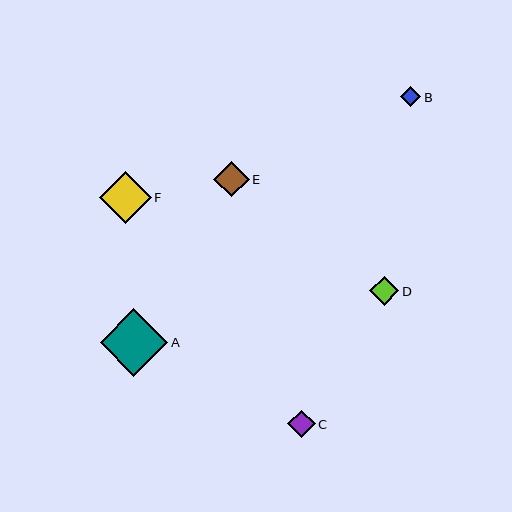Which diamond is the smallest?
Diamond B is the smallest with a size of approximately 20 pixels.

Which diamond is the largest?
Diamond A is the largest with a size of approximately 68 pixels.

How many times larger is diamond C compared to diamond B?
Diamond C is approximately 1.4 times the size of diamond B.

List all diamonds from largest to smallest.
From largest to smallest: A, F, E, D, C, B.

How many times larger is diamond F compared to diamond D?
Diamond F is approximately 1.8 times the size of diamond D.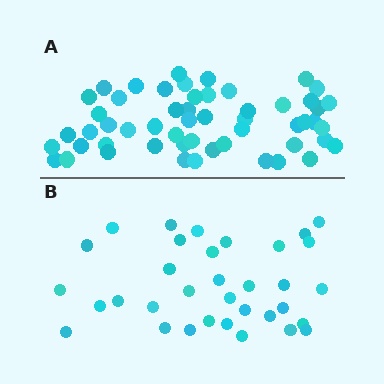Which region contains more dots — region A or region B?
Region A (the top region) has more dots.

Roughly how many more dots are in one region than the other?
Region A has approximately 20 more dots than region B.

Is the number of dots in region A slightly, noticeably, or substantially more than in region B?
Region A has substantially more. The ratio is roughly 1.6 to 1.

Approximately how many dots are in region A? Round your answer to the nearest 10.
About 50 dots. (The exact count is 54, which rounds to 50.)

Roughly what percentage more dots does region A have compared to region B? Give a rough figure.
About 60% more.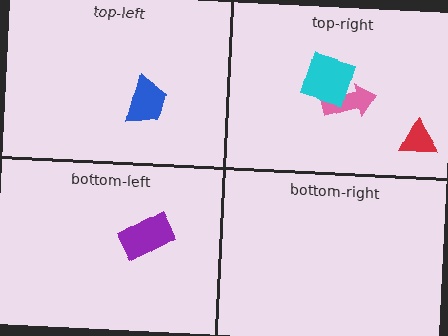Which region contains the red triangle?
The top-right region.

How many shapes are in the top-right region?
3.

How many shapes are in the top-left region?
1.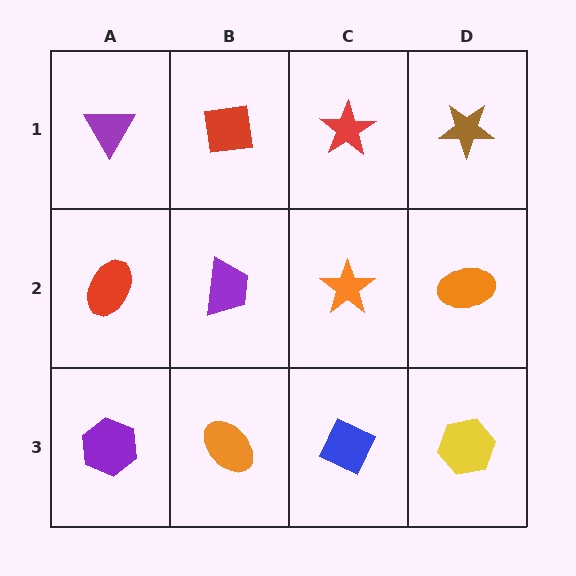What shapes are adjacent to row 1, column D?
An orange ellipse (row 2, column D), a red star (row 1, column C).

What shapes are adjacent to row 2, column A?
A purple triangle (row 1, column A), a purple hexagon (row 3, column A), a purple trapezoid (row 2, column B).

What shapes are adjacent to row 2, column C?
A red star (row 1, column C), a blue diamond (row 3, column C), a purple trapezoid (row 2, column B), an orange ellipse (row 2, column D).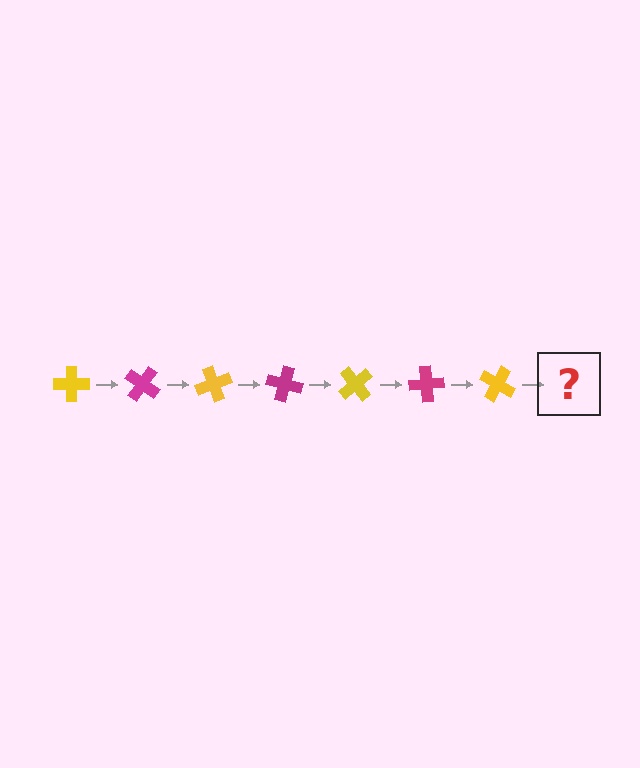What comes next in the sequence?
The next element should be a magenta cross, rotated 245 degrees from the start.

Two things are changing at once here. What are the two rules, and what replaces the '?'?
The two rules are that it rotates 35 degrees each step and the color cycles through yellow and magenta. The '?' should be a magenta cross, rotated 245 degrees from the start.